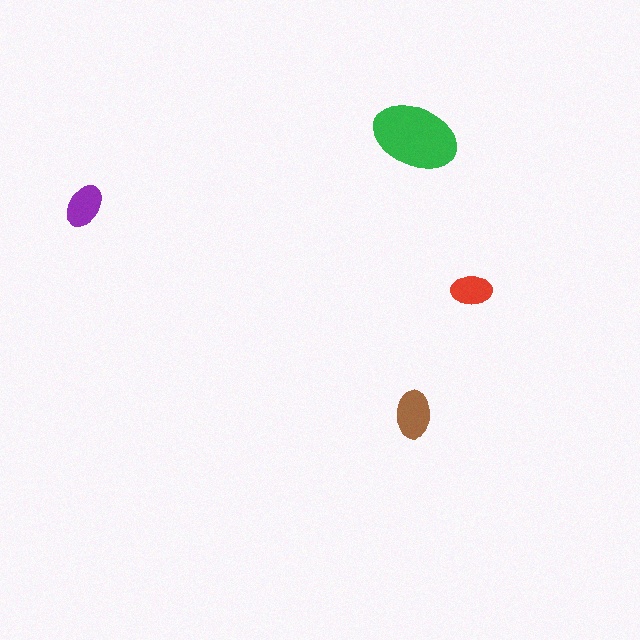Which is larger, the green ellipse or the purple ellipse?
The green one.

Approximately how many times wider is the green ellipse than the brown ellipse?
About 2 times wider.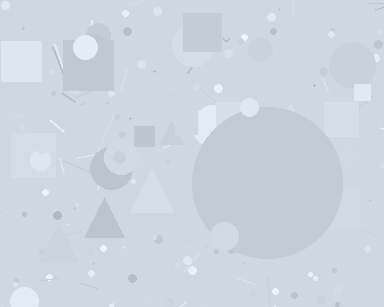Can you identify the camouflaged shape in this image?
The camouflaged shape is a circle.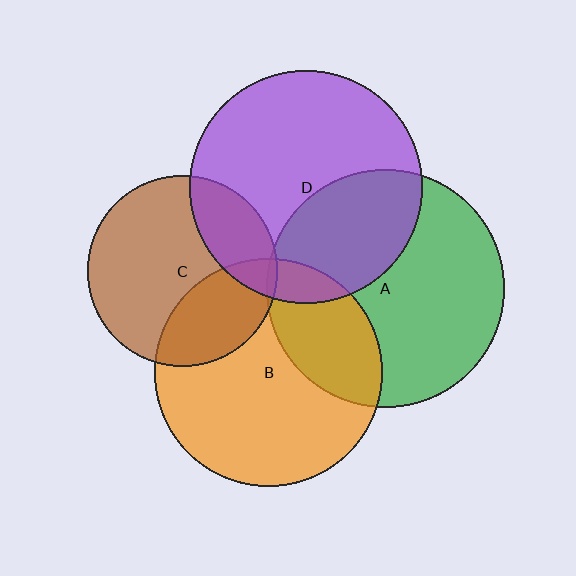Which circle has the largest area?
Circle A (green).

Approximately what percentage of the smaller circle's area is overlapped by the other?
Approximately 35%.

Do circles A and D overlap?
Yes.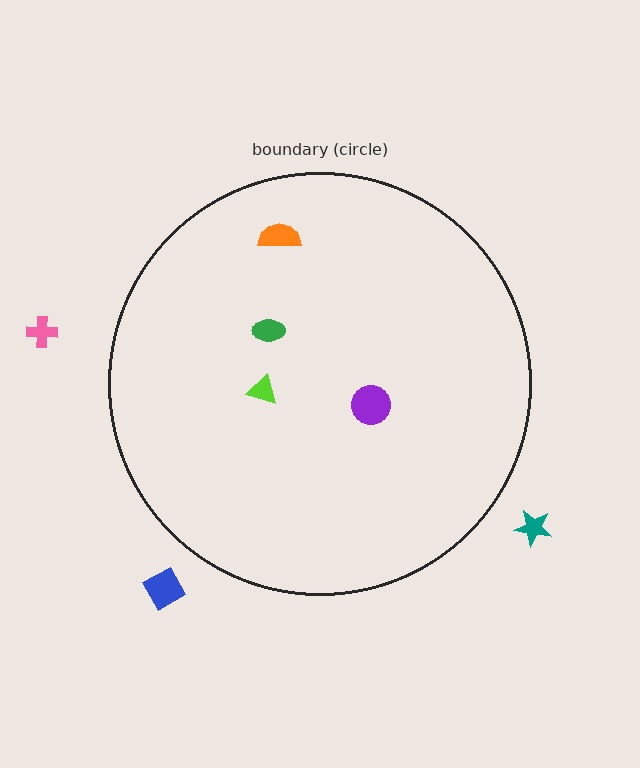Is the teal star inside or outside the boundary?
Outside.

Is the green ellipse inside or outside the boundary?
Inside.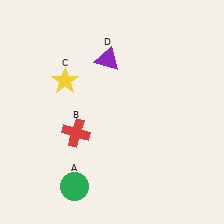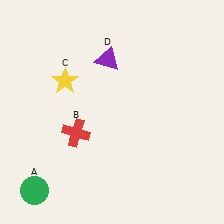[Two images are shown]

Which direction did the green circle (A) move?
The green circle (A) moved left.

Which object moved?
The green circle (A) moved left.